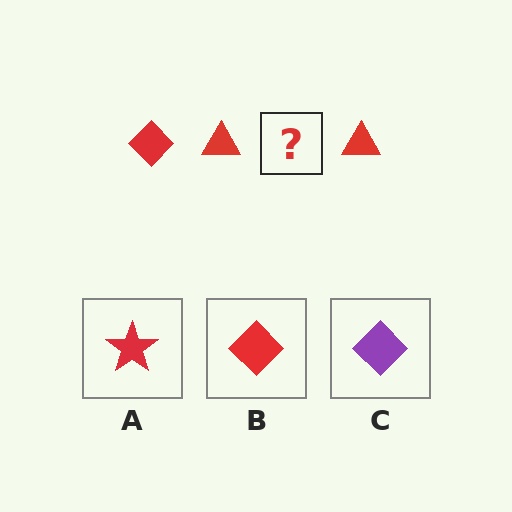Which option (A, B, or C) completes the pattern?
B.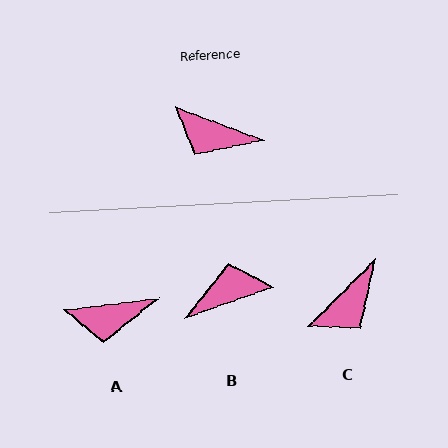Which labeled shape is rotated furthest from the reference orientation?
B, about 140 degrees away.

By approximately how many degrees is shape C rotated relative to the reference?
Approximately 65 degrees counter-clockwise.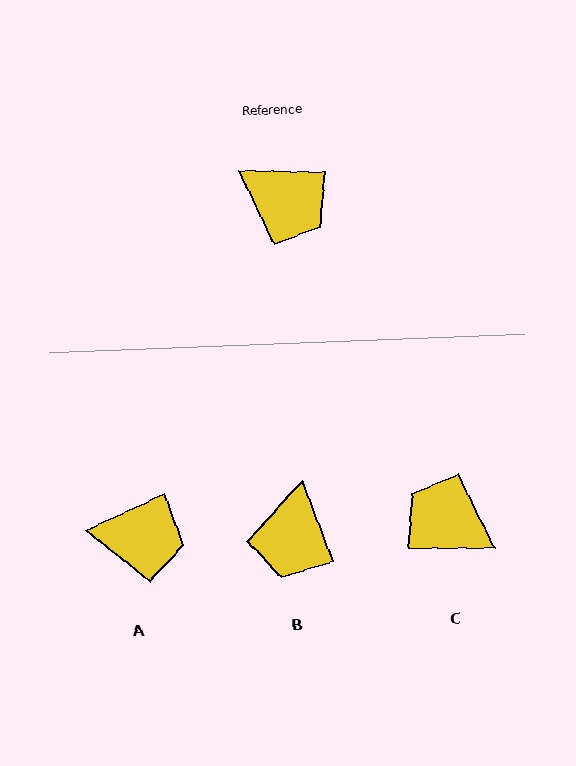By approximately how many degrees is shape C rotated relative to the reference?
Approximately 179 degrees clockwise.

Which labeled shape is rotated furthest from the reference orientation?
C, about 179 degrees away.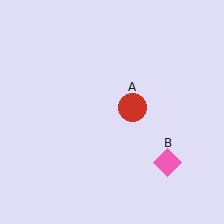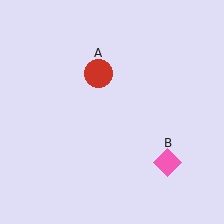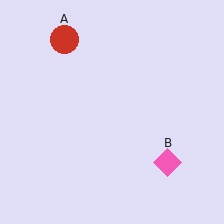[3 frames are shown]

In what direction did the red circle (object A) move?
The red circle (object A) moved up and to the left.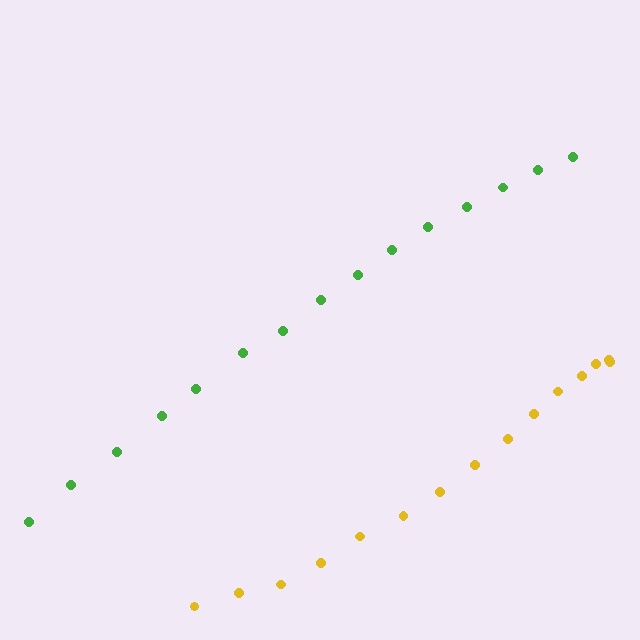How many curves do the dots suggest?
There are 2 distinct paths.